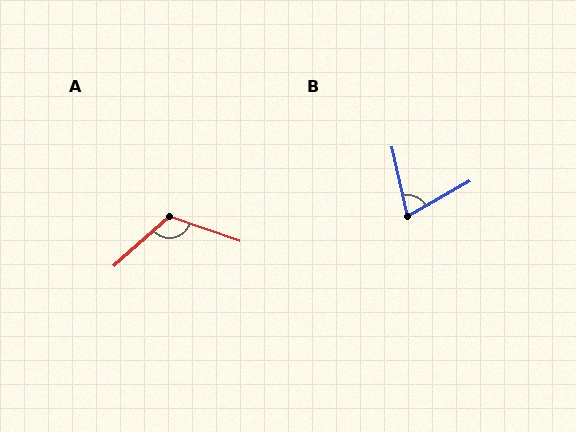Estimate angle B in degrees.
Approximately 73 degrees.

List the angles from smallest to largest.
B (73°), A (119°).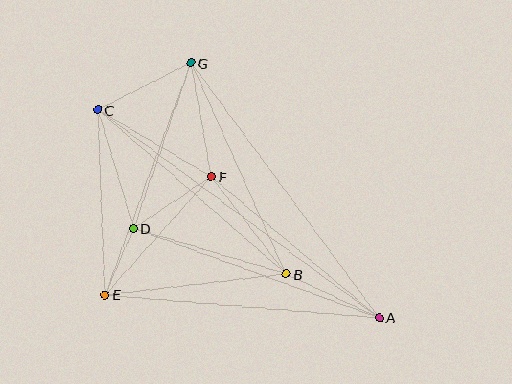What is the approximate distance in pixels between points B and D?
The distance between B and D is approximately 159 pixels.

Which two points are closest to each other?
Points D and E are closest to each other.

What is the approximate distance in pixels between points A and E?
The distance between A and E is approximately 275 pixels.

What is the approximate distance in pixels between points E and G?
The distance between E and G is approximately 248 pixels.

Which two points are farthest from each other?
Points A and C are farthest from each other.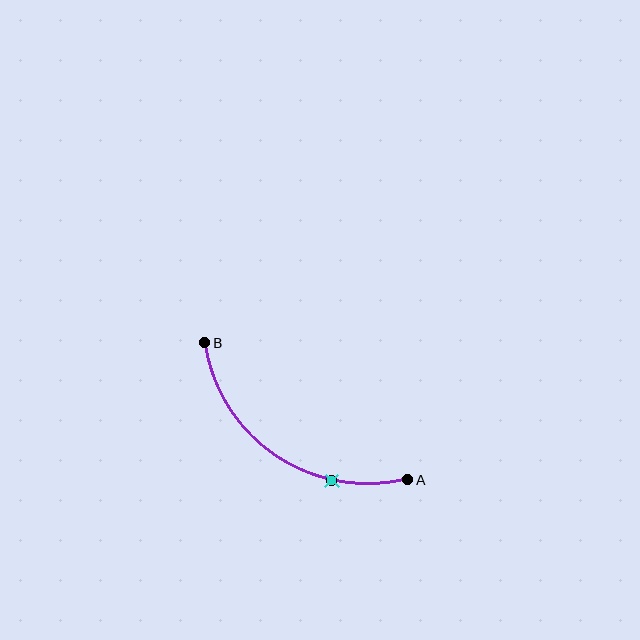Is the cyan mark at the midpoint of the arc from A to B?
No. The cyan mark lies on the arc but is closer to endpoint A. The arc midpoint would be at the point on the curve equidistant along the arc from both A and B.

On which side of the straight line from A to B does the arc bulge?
The arc bulges below and to the left of the straight line connecting A and B.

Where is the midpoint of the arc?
The arc midpoint is the point on the curve farthest from the straight line joining A and B. It sits below and to the left of that line.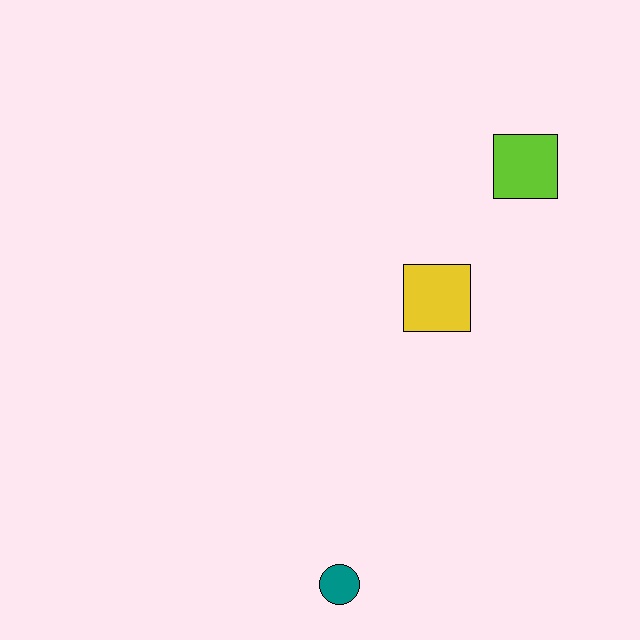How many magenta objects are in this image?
There are no magenta objects.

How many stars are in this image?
There are no stars.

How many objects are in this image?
There are 3 objects.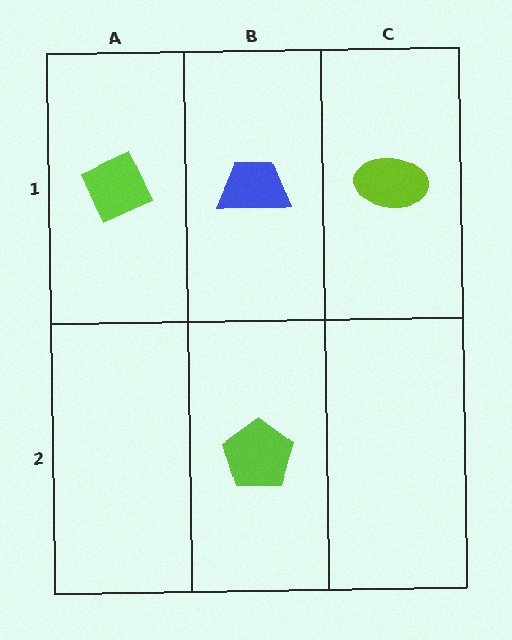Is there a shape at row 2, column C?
No, that cell is empty.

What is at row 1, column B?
A blue trapezoid.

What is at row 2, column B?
A lime pentagon.